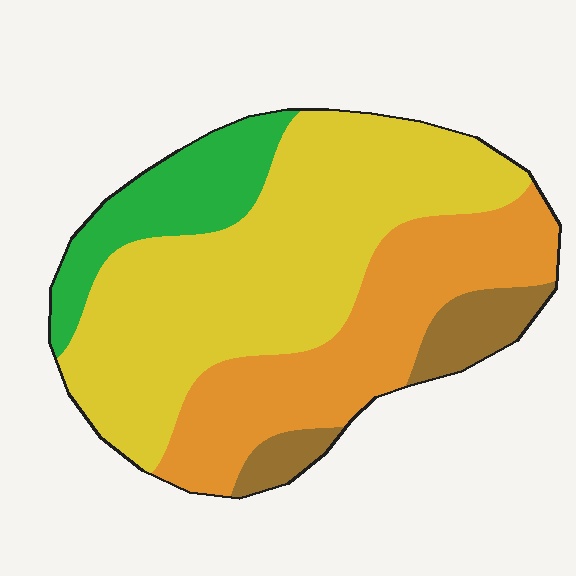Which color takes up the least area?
Brown, at roughly 10%.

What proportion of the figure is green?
Green takes up less than a quarter of the figure.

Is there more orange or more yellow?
Yellow.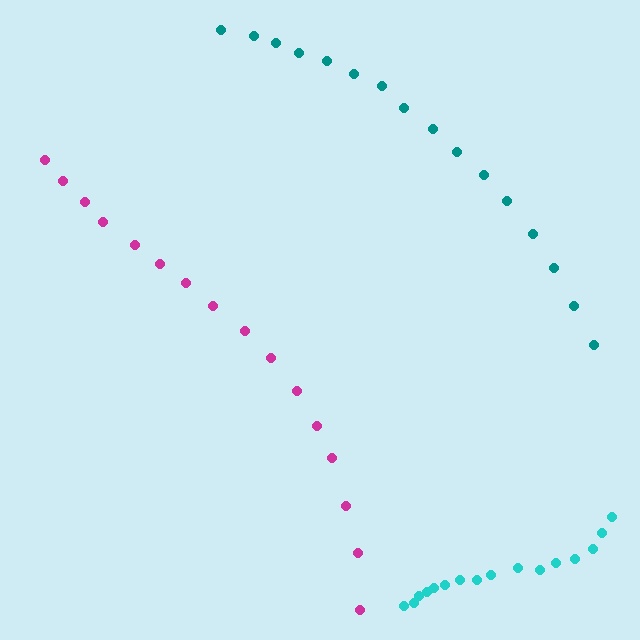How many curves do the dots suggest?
There are 3 distinct paths.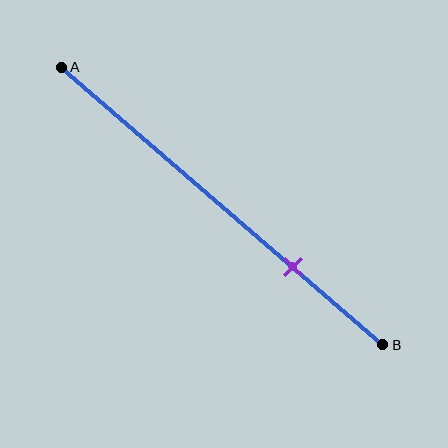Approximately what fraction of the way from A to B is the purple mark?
The purple mark is approximately 70% of the way from A to B.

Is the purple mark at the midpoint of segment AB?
No, the mark is at about 70% from A, not at the 50% midpoint.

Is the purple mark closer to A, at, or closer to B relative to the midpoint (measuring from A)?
The purple mark is closer to point B than the midpoint of segment AB.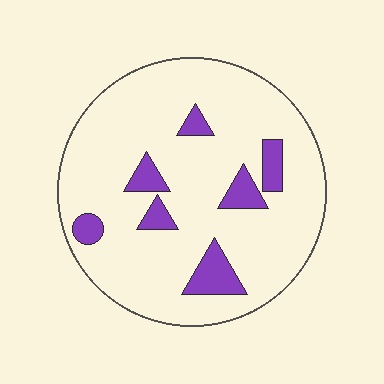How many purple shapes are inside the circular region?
7.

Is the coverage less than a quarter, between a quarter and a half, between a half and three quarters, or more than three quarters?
Less than a quarter.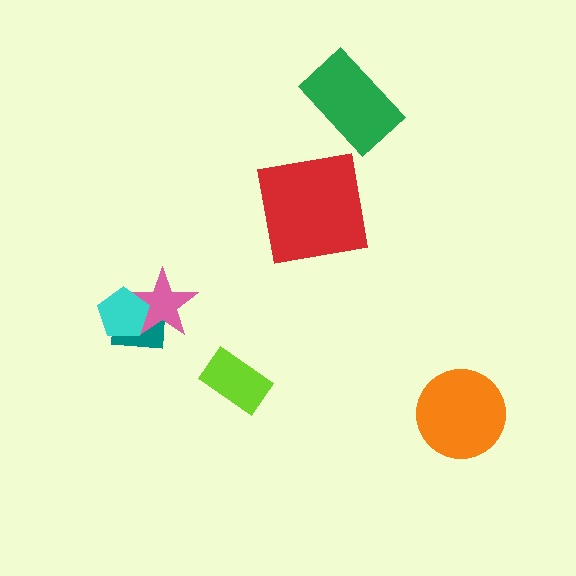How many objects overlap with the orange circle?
0 objects overlap with the orange circle.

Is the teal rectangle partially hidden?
Yes, it is partially covered by another shape.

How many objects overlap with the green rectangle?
0 objects overlap with the green rectangle.